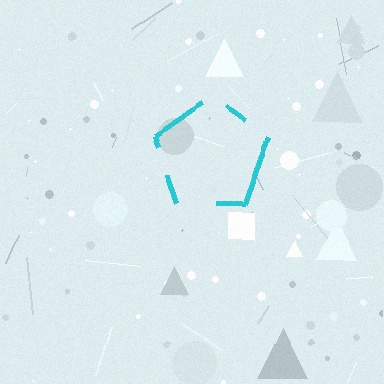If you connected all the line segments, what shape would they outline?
They would outline a pentagon.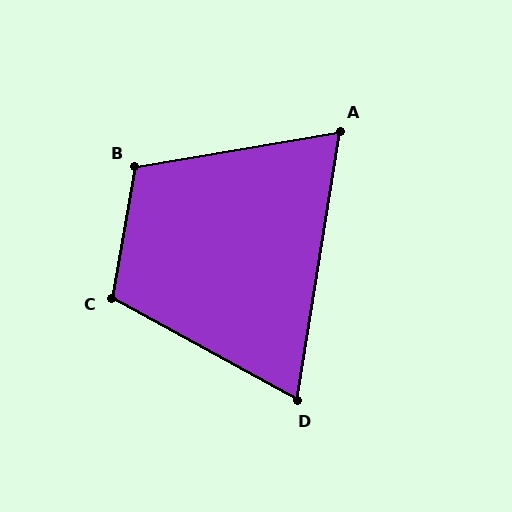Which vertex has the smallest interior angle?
D, at approximately 70 degrees.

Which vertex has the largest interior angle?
B, at approximately 110 degrees.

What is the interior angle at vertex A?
Approximately 71 degrees (acute).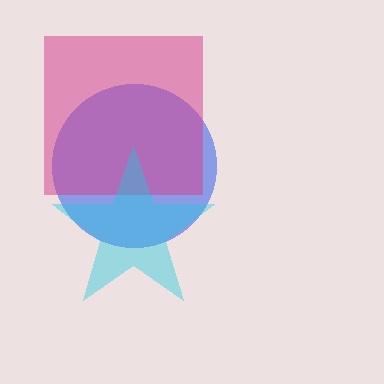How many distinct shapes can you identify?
There are 3 distinct shapes: a blue circle, a magenta square, a cyan star.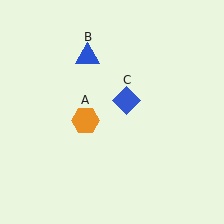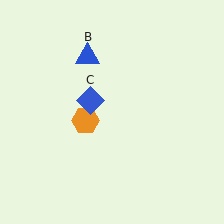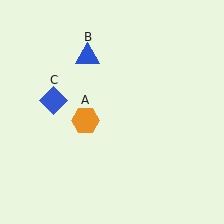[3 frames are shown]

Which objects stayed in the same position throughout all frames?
Orange hexagon (object A) and blue triangle (object B) remained stationary.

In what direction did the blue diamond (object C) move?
The blue diamond (object C) moved left.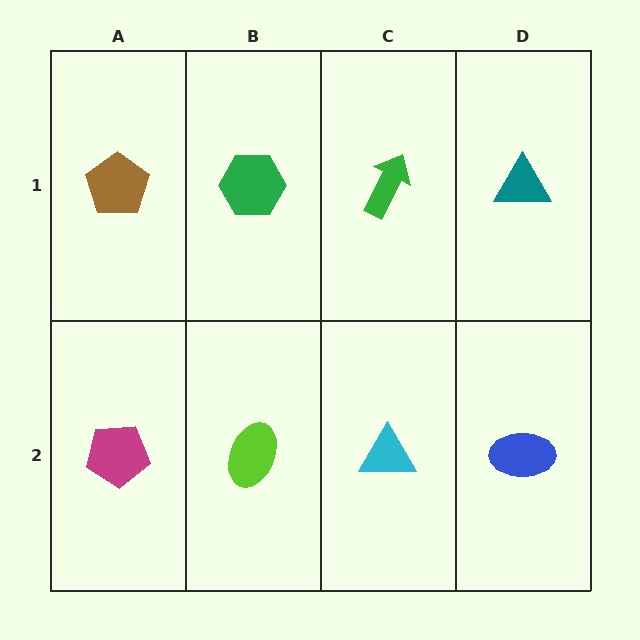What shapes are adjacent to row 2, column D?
A teal triangle (row 1, column D), a cyan triangle (row 2, column C).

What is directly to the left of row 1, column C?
A green hexagon.